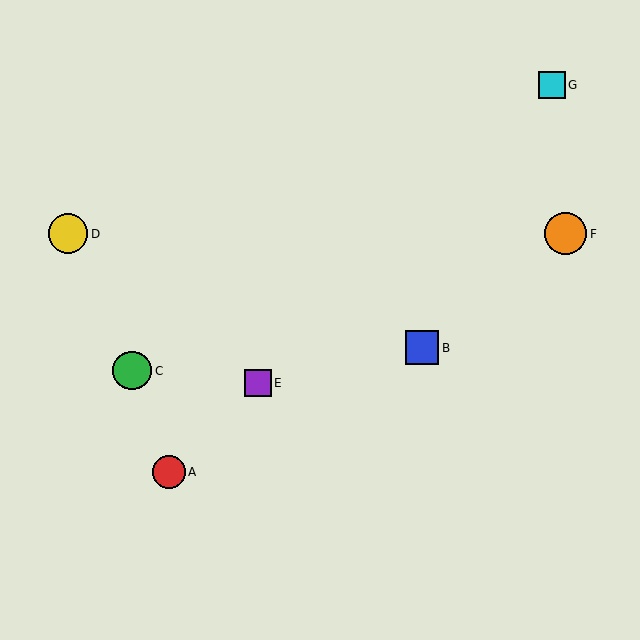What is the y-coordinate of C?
Object C is at y≈371.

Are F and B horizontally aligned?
No, F is at y≈234 and B is at y≈348.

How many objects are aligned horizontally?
2 objects (D, F) are aligned horizontally.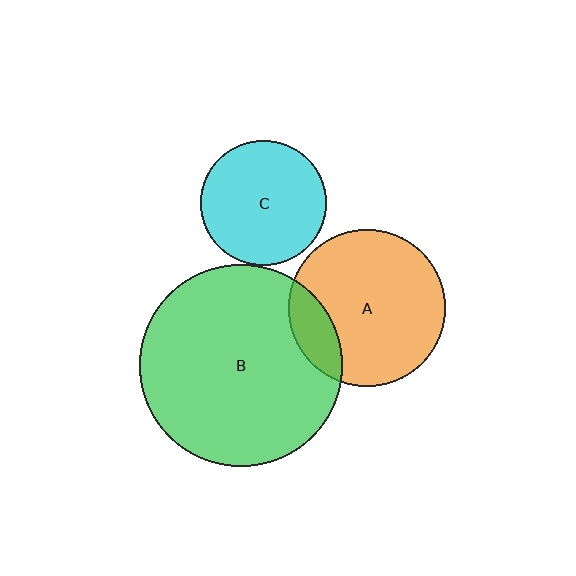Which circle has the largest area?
Circle B (green).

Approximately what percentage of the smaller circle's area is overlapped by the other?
Approximately 15%.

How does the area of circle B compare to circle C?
Approximately 2.6 times.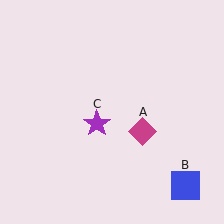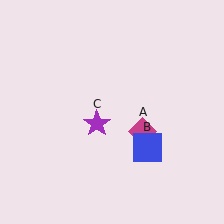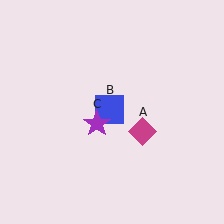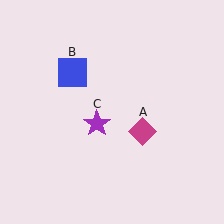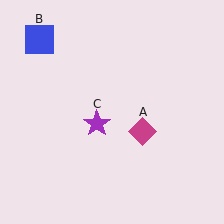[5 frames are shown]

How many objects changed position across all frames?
1 object changed position: blue square (object B).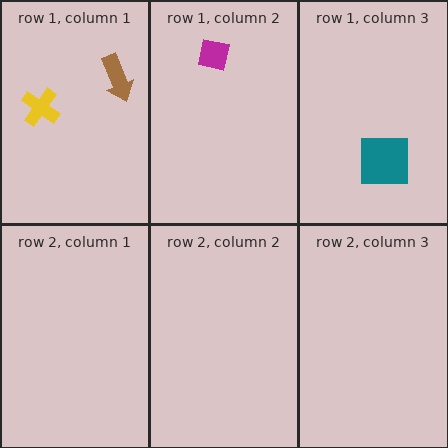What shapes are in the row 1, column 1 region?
The brown arrow, the yellow cross.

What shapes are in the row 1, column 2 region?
The magenta square.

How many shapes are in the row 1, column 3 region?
1.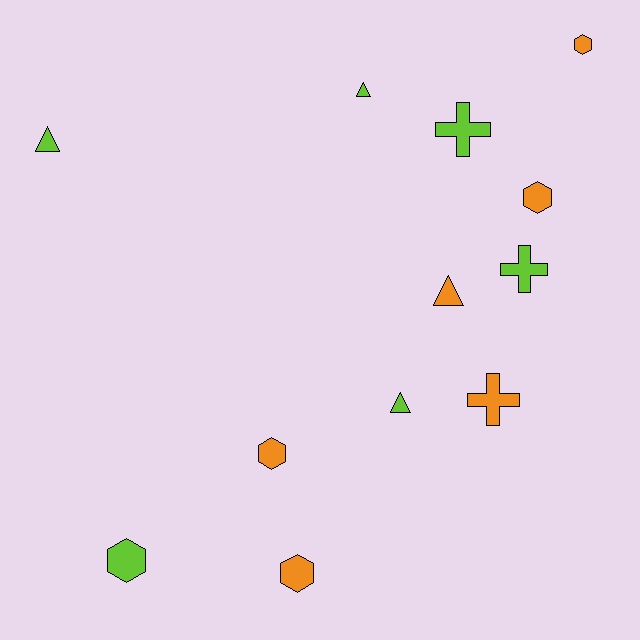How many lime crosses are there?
There are 2 lime crosses.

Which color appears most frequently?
Orange, with 6 objects.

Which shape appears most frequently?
Hexagon, with 5 objects.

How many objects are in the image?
There are 12 objects.